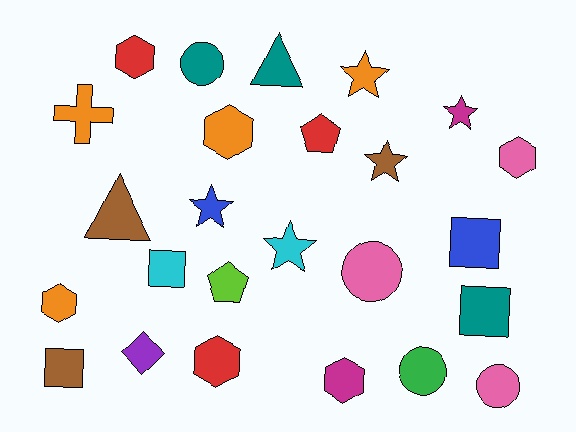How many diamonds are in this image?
There is 1 diamond.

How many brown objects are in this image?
There are 3 brown objects.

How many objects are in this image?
There are 25 objects.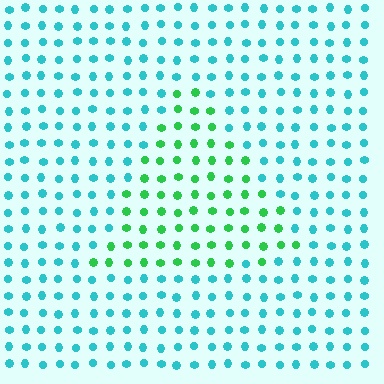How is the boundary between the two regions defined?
The boundary is defined purely by a slight shift in hue (about 50 degrees). Spacing, size, and orientation are identical on both sides.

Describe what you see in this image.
The image is filled with small cyan elements in a uniform arrangement. A triangle-shaped region is visible where the elements are tinted to a slightly different hue, forming a subtle color boundary.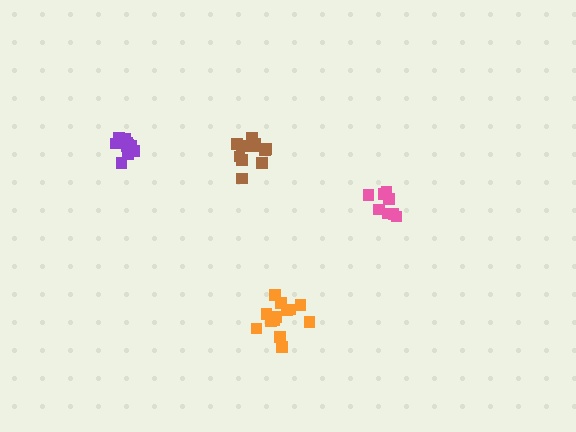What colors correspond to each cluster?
The clusters are colored: purple, pink, orange, brown.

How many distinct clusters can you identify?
There are 4 distinct clusters.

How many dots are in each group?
Group 1: 14 dots, Group 2: 8 dots, Group 3: 13 dots, Group 4: 12 dots (47 total).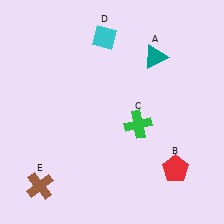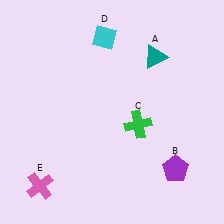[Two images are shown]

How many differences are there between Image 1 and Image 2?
There are 2 differences between the two images.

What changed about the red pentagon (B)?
In Image 1, B is red. In Image 2, it changed to purple.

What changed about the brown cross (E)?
In Image 1, E is brown. In Image 2, it changed to pink.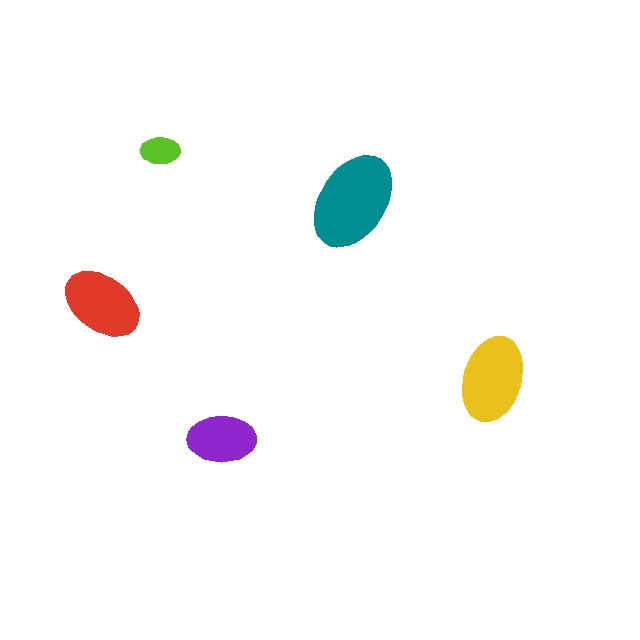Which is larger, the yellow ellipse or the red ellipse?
The yellow one.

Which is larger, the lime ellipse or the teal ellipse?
The teal one.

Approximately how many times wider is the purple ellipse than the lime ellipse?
About 1.5 times wider.